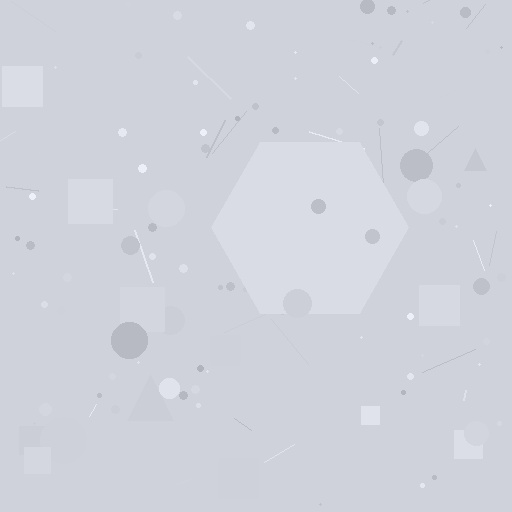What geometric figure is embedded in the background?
A hexagon is embedded in the background.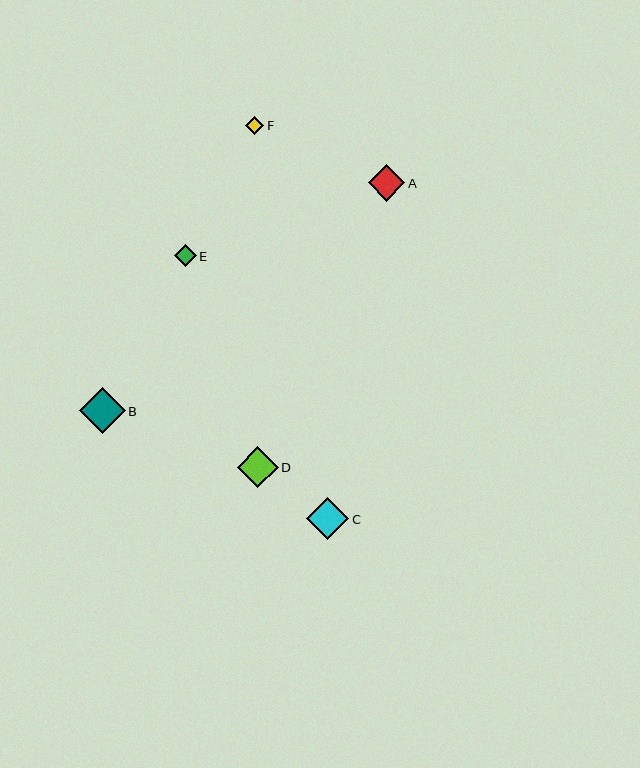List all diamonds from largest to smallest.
From largest to smallest: B, C, D, A, E, F.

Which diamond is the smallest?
Diamond F is the smallest with a size of approximately 18 pixels.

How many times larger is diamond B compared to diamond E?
Diamond B is approximately 2.1 times the size of diamond E.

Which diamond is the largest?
Diamond B is the largest with a size of approximately 46 pixels.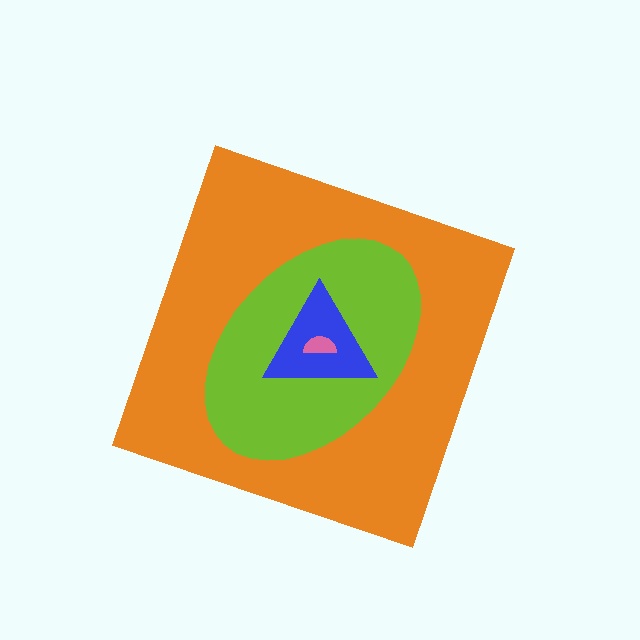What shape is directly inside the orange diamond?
The lime ellipse.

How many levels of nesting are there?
4.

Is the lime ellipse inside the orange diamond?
Yes.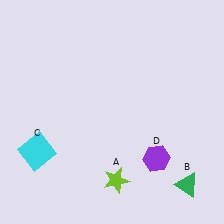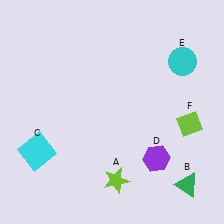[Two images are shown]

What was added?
A cyan circle (E), a lime diamond (F) were added in Image 2.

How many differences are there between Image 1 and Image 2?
There are 2 differences between the two images.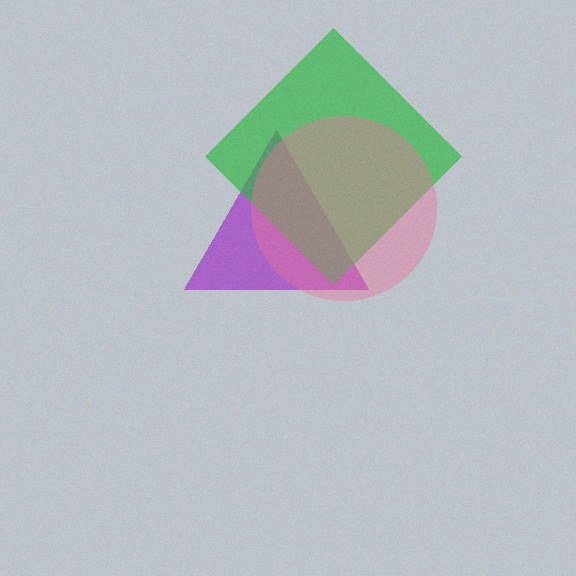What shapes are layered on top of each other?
The layered shapes are: a purple triangle, a green diamond, a pink circle.